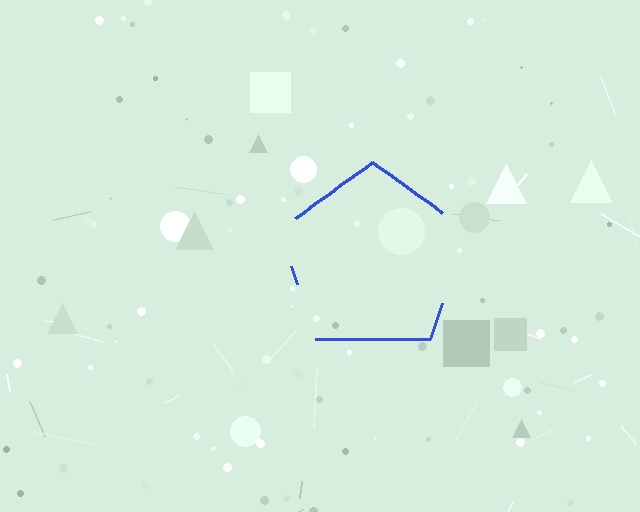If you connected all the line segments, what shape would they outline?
They would outline a pentagon.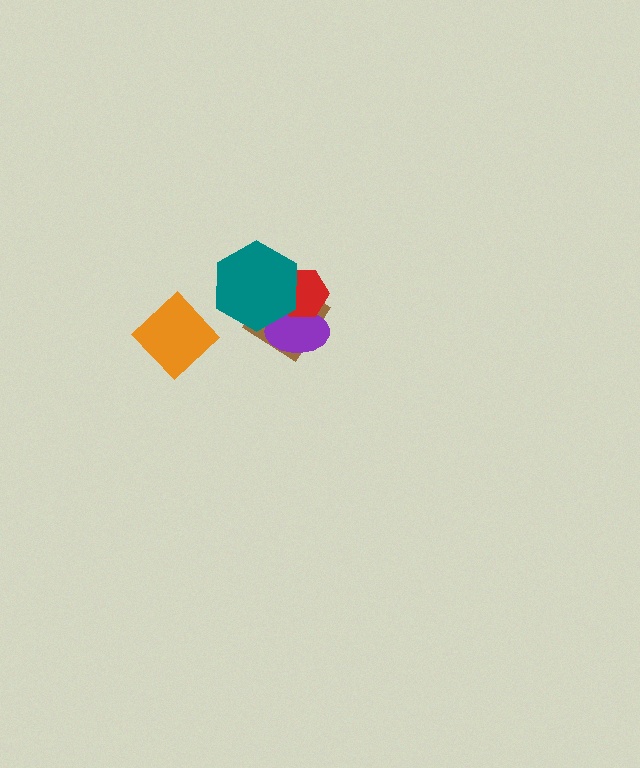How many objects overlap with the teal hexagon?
3 objects overlap with the teal hexagon.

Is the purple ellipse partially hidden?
Yes, it is partially covered by another shape.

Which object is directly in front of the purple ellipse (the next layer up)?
The red hexagon is directly in front of the purple ellipse.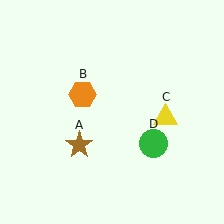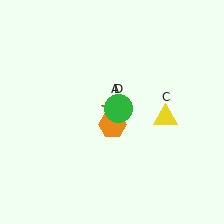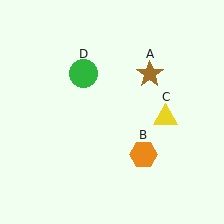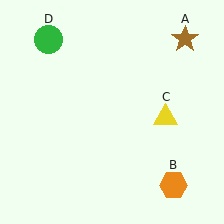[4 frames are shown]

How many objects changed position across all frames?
3 objects changed position: brown star (object A), orange hexagon (object B), green circle (object D).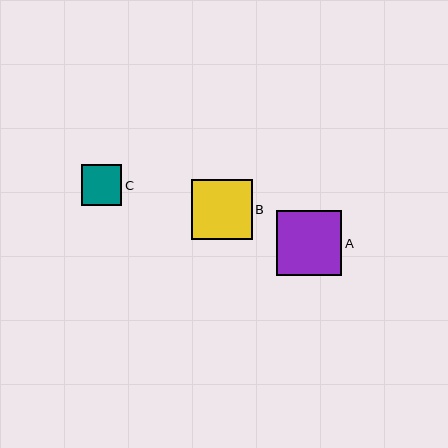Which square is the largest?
Square A is the largest with a size of approximately 65 pixels.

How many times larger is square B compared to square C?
Square B is approximately 1.5 times the size of square C.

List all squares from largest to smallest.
From largest to smallest: A, B, C.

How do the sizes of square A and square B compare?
Square A and square B are approximately the same size.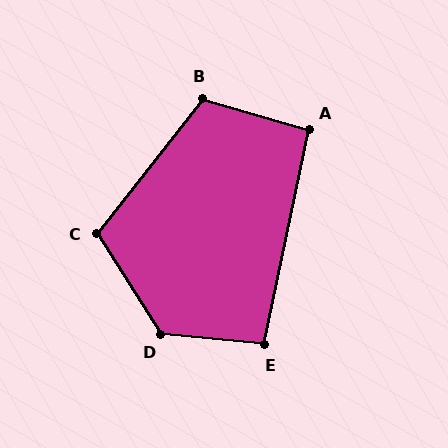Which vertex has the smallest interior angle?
A, at approximately 94 degrees.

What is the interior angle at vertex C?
Approximately 110 degrees (obtuse).